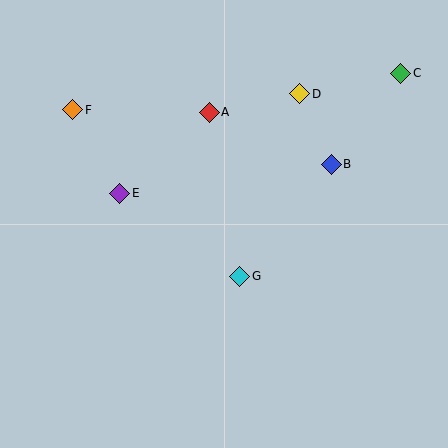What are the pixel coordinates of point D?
Point D is at (300, 94).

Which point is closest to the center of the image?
Point G at (240, 276) is closest to the center.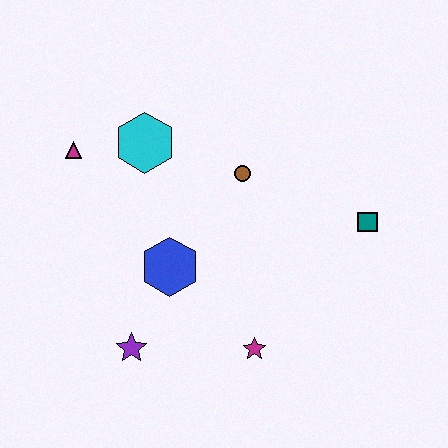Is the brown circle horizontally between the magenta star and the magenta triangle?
Yes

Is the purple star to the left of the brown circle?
Yes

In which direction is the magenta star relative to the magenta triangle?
The magenta star is below the magenta triangle.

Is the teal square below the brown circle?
Yes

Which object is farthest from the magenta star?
The magenta triangle is farthest from the magenta star.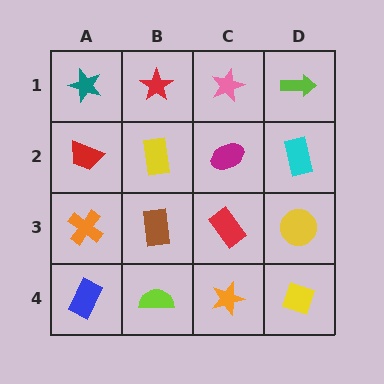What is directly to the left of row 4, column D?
An orange star.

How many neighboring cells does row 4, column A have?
2.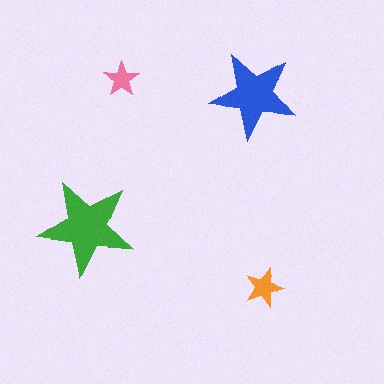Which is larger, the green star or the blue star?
The green one.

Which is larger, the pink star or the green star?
The green one.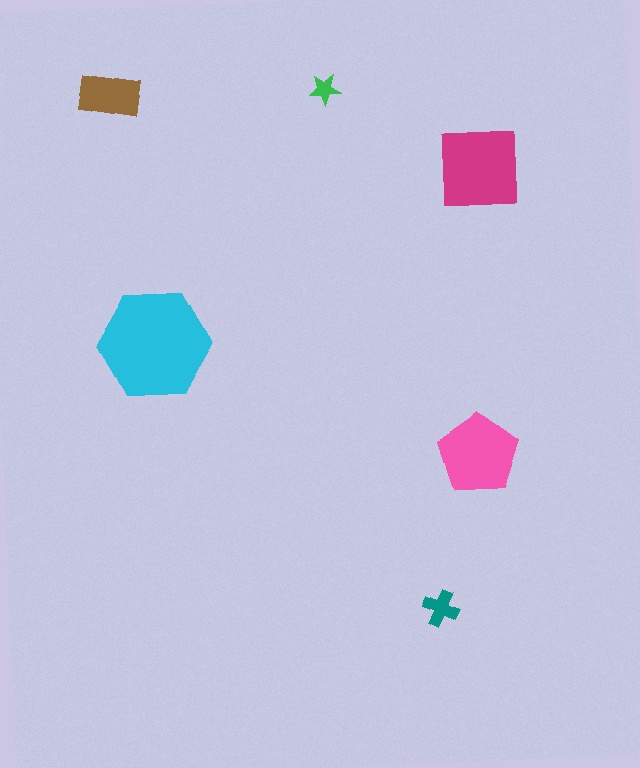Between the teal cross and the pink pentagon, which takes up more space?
The pink pentagon.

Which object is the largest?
The cyan hexagon.